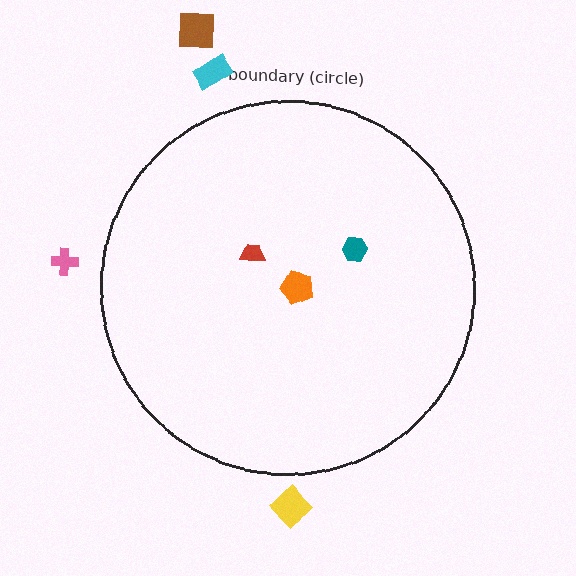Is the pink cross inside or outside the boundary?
Outside.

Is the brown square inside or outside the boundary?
Outside.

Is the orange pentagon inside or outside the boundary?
Inside.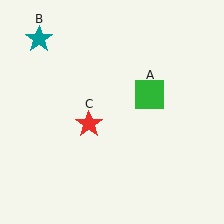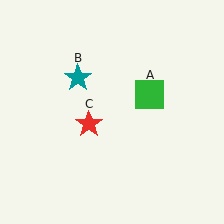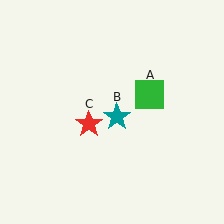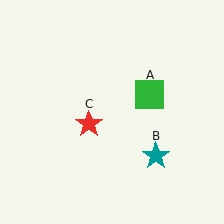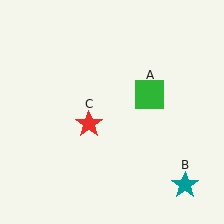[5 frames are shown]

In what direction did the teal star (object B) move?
The teal star (object B) moved down and to the right.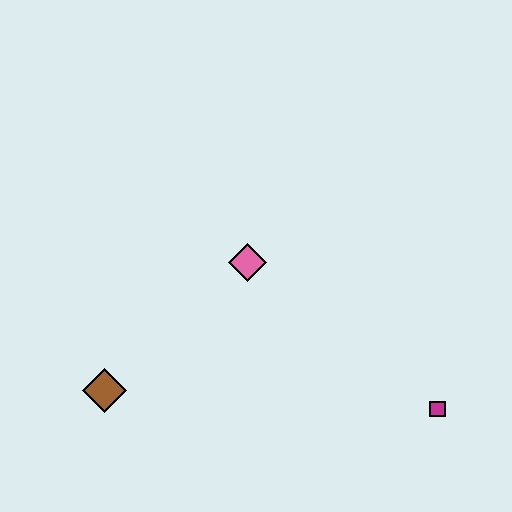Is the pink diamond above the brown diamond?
Yes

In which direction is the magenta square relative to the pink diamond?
The magenta square is to the right of the pink diamond.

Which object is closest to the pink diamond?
The brown diamond is closest to the pink diamond.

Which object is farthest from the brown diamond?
The magenta square is farthest from the brown diamond.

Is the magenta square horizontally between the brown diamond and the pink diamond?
No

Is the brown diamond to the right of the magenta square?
No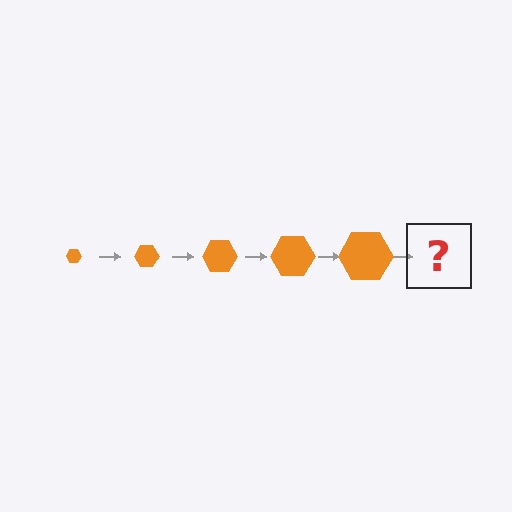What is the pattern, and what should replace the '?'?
The pattern is that the hexagon gets progressively larger each step. The '?' should be an orange hexagon, larger than the previous one.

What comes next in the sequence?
The next element should be an orange hexagon, larger than the previous one.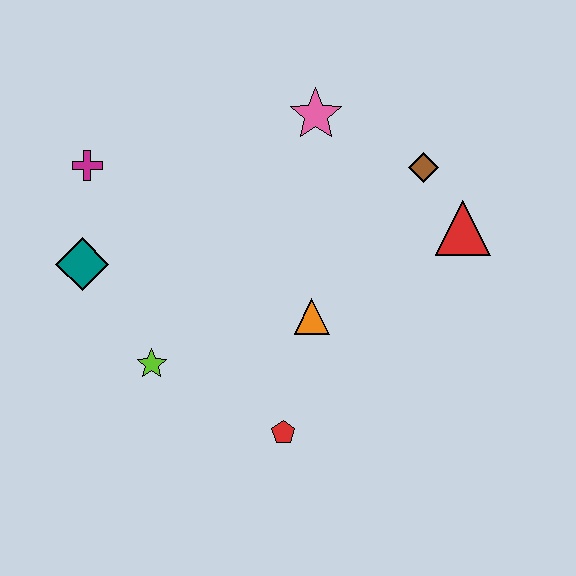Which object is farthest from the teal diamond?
The red triangle is farthest from the teal diamond.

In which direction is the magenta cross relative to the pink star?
The magenta cross is to the left of the pink star.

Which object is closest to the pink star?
The brown diamond is closest to the pink star.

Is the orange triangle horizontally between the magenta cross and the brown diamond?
Yes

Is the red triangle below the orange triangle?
No